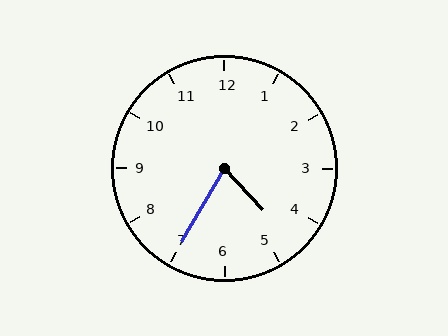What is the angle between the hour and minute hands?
Approximately 72 degrees.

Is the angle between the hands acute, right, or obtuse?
It is acute.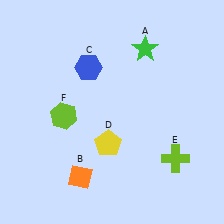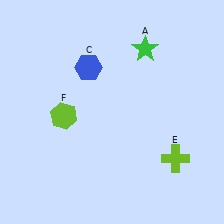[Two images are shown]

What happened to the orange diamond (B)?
The orange diamond (B) was removed in Image 2. It was in the bottom-left area of Image 1.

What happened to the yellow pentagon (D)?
The yellow pentagon (D) was removed in Image 2. It was in the bottom-left area of Image 1.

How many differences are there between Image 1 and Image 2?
There are 2 differences between the two images.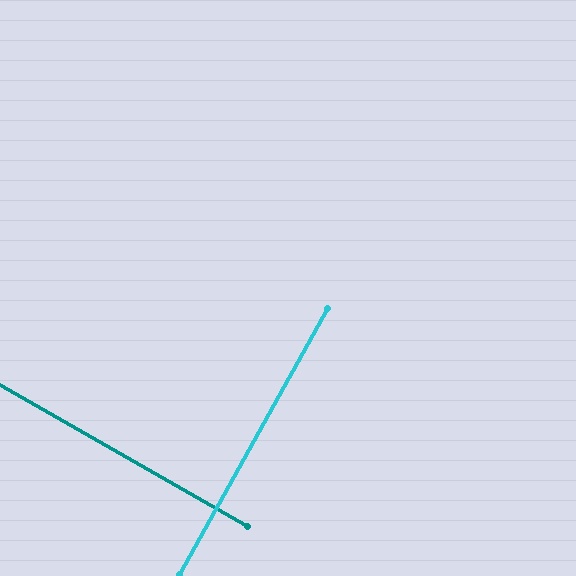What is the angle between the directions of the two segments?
Approximately 89 degrees.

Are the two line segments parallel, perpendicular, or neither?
Perpendicular — they meet at approximately 89°.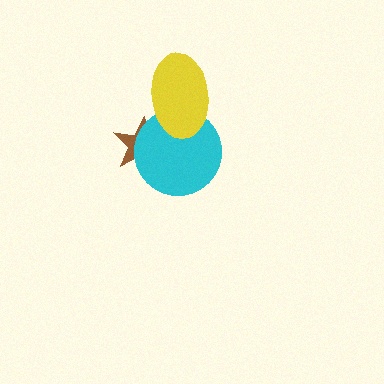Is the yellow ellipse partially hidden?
No, no other shape covers it.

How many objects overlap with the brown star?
2 objects overlap with the brown star.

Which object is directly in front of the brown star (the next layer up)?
The cyan circle is directly in front of the brown star.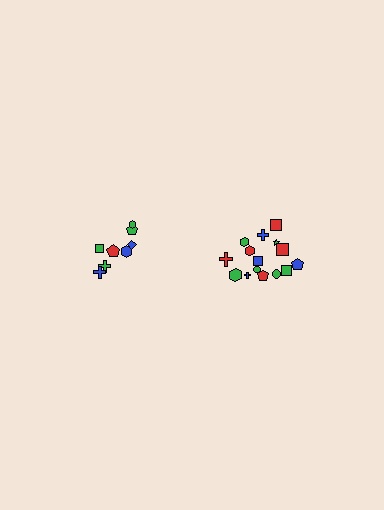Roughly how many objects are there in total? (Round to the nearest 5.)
Roughly 25 objects in total.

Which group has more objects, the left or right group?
The right group.